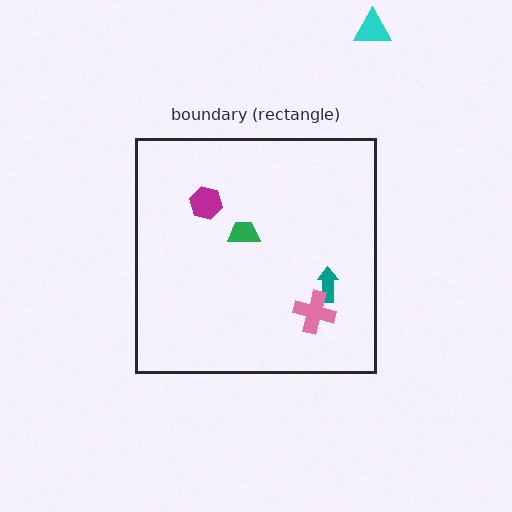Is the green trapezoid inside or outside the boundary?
Inside.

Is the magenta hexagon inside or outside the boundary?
Inside.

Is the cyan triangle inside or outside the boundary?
Outside.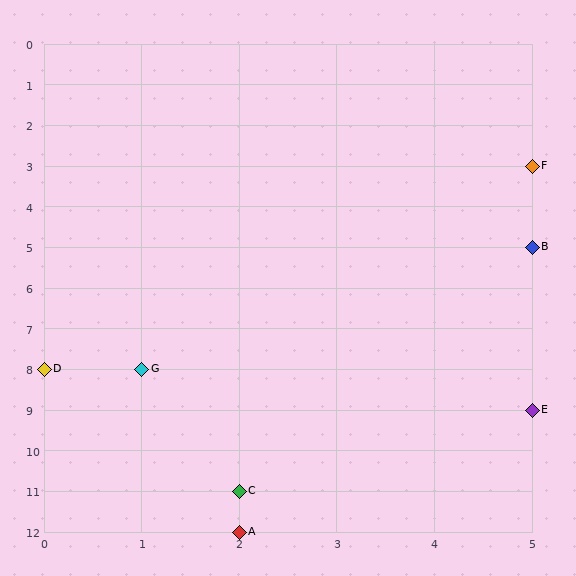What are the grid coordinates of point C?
Point C is at grid coordinates (2, 11).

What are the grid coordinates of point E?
Point E is at grid coordinates (5, 9).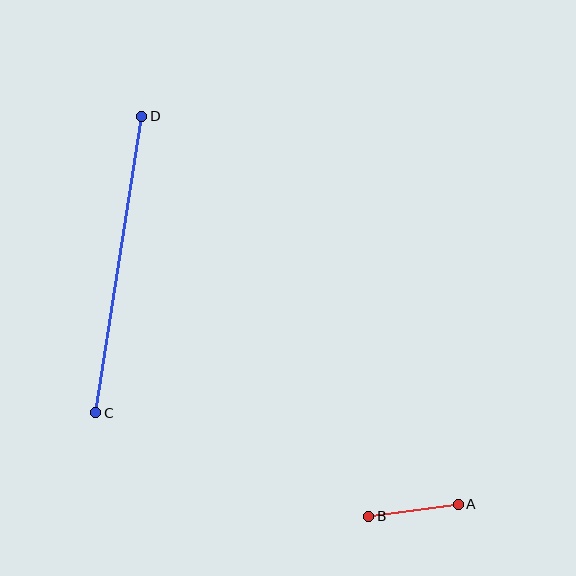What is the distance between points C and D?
The distance is approximately 300 pixels.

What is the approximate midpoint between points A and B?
The midpoint is at approximately (413, 510) pixels.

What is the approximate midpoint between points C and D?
The midpoint is at approximately (119, 265) pixels.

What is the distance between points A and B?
The distance is approximately 90 pixels.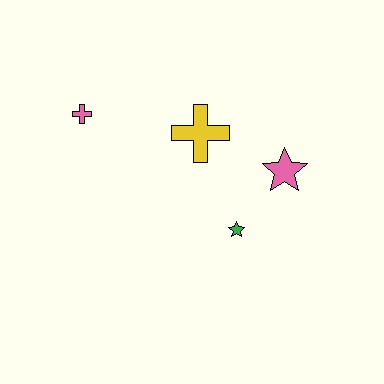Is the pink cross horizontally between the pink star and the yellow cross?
No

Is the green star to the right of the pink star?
No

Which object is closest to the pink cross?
The yellow cross is closest to the pink cross.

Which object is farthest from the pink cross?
The pink star is farthest from the pink cross.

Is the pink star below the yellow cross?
Yes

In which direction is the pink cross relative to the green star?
The pink cross is to the left of the green star.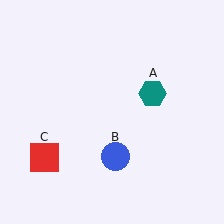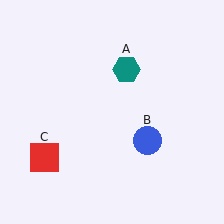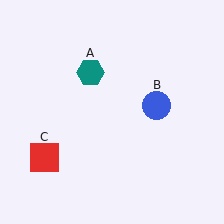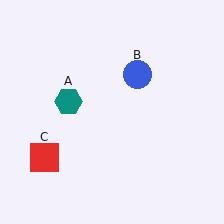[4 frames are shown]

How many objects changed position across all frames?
2 objects changed position: teal hexagon (object A), blue circle (object B).